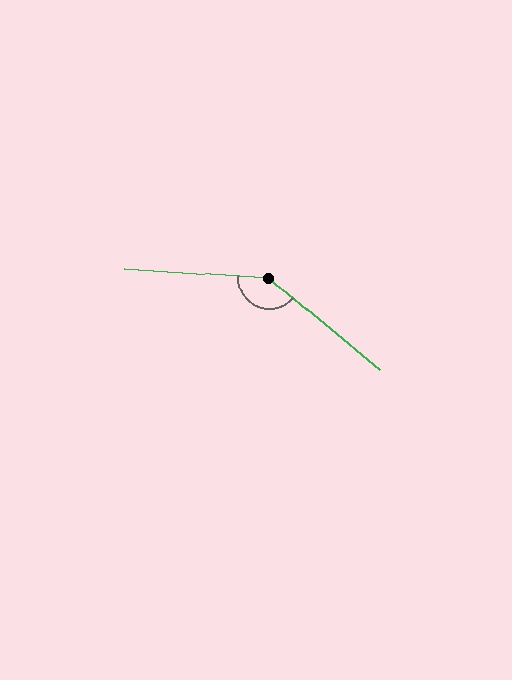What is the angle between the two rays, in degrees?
Approximately 144 degrees.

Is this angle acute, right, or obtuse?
It is obtuse.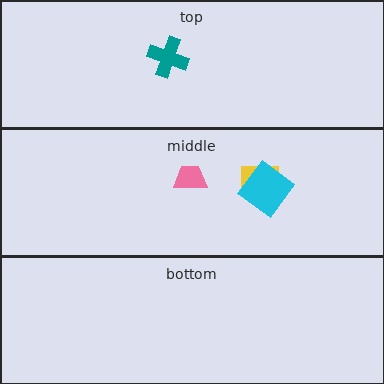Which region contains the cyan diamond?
The middle region.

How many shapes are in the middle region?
3.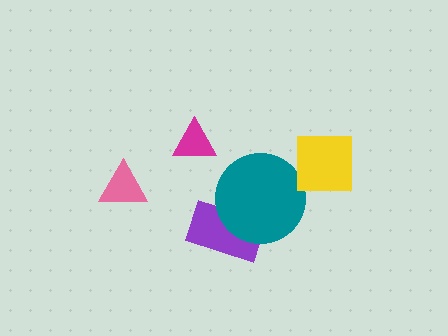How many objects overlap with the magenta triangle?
0 objects overlap with the magenta triangle.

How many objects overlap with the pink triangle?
0 objects overlap with the pink triangle.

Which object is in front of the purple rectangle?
The teal circle is in front of the purple rectangle.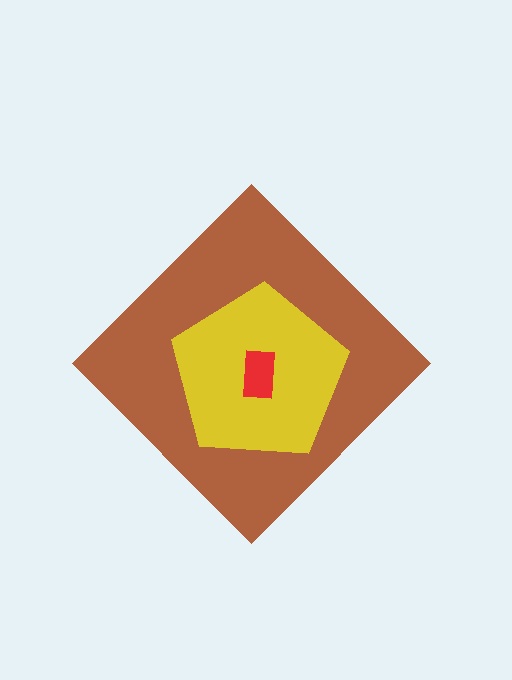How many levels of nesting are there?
3.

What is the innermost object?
The red rectangle.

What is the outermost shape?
The brown diamond.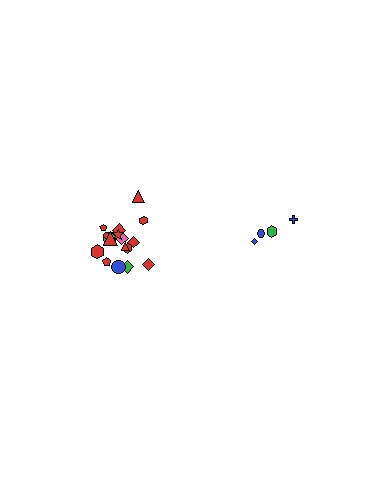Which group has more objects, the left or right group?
The left group.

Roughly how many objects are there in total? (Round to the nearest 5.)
Roughly 20 objects in total.